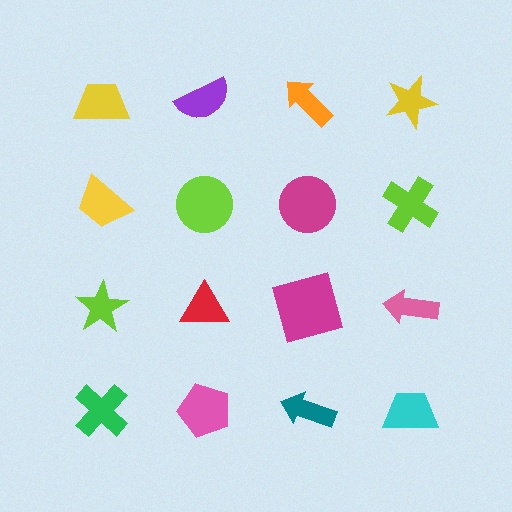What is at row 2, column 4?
A lime cross.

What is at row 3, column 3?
A magenta square.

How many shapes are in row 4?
4 shapes.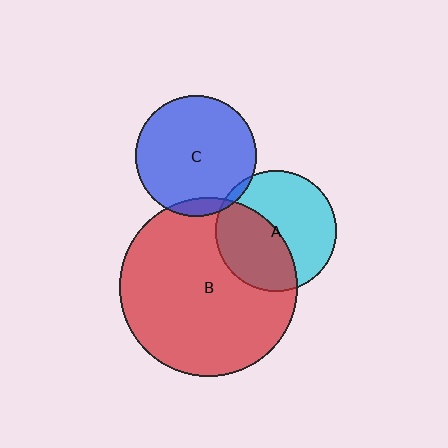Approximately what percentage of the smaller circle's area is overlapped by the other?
Approximately 45%.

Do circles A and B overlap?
Yes.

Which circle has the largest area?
Circle B (red).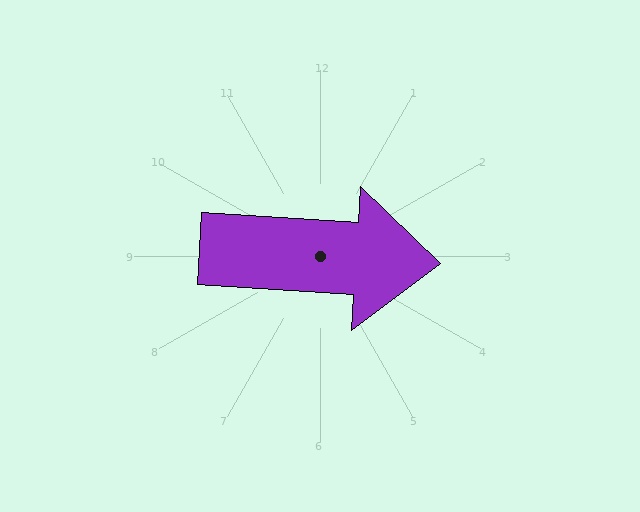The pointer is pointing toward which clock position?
Roughly 3 o'clock.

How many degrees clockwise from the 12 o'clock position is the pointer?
Approximately 94 degrees.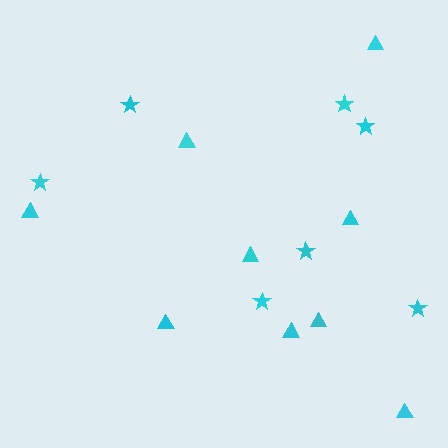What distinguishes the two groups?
There are 2 groups: one group of triangles (9) and one group of stars (7).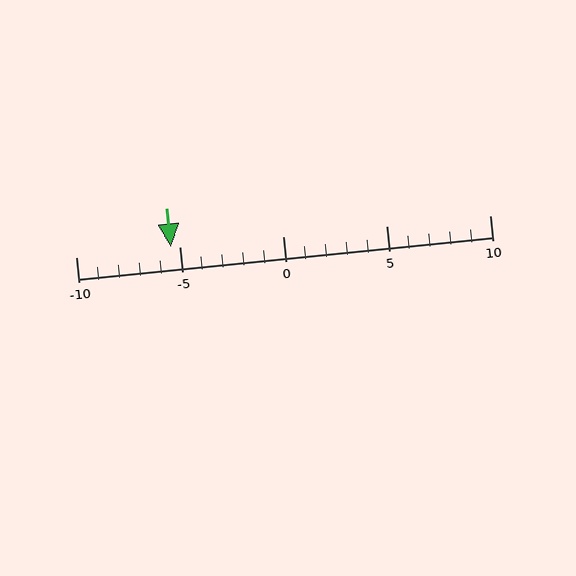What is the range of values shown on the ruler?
The ruler shows values from -10 to 10.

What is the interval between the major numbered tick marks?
The major tick marks are spaced 5 units apart.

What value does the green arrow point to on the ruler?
The green arrow points to approximately -5.